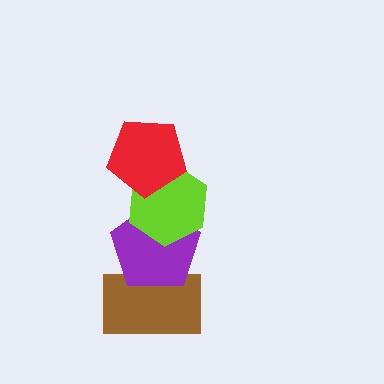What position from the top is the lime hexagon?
The lime hexagon is 2nd from the top.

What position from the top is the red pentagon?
The red pentagon is 1st from the top.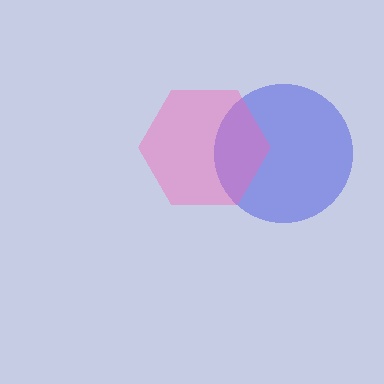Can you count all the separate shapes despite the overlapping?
Yes, there are 2 separate shapes.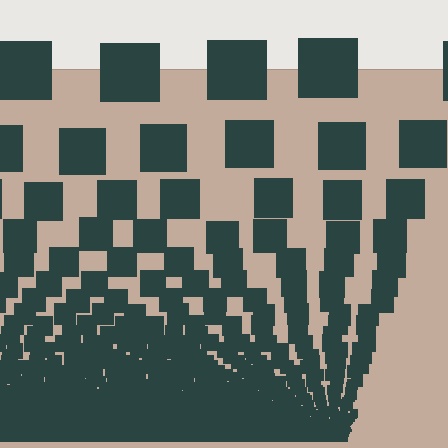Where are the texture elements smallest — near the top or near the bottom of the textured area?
Near the bottom.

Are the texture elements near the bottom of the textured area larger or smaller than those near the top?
Smaller. The gradient is inverted — elements near the bottom are smaller and denser.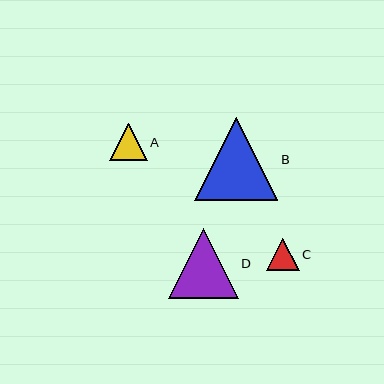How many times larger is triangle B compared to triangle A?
Triangle B is approximately 2.2 times the size of triangle A.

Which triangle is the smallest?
Triangle C is the smallest with a size of approximately 33 pixels.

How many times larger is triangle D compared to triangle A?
Triangle D is approximately 1.9 times the size of triangle A.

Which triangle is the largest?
Triangle B is the largest with a size of approximately 83 pixels.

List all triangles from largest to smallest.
From largest to smallest: B, D, A, C.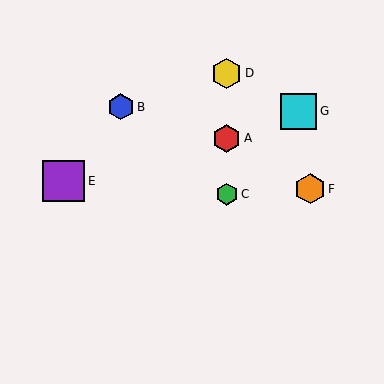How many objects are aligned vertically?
3 objects (A, C, D) are aligned vertically.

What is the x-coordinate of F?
Object F is at x≈310.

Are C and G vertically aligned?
No, C is at x≈227 and G is at x≈299.